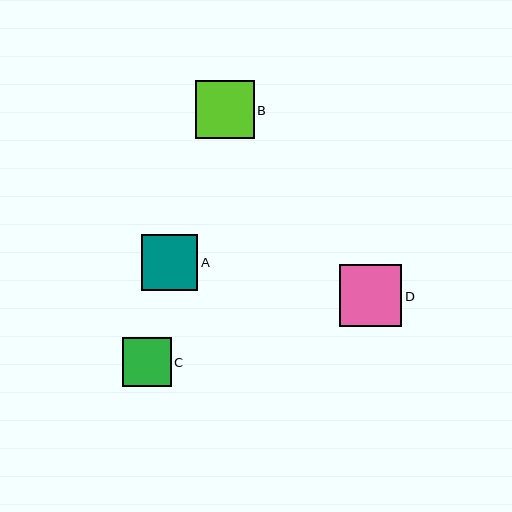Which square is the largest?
Square D is the largest with a size of approximately 62 pixels.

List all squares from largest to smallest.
From largest to smallest: D, B, A, C.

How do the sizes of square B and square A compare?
Square B and square A are approximately the same size.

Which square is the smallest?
Square C is the smallest with a size of approximately 49 pixels.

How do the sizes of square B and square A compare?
Square B and square A are approximately the same size.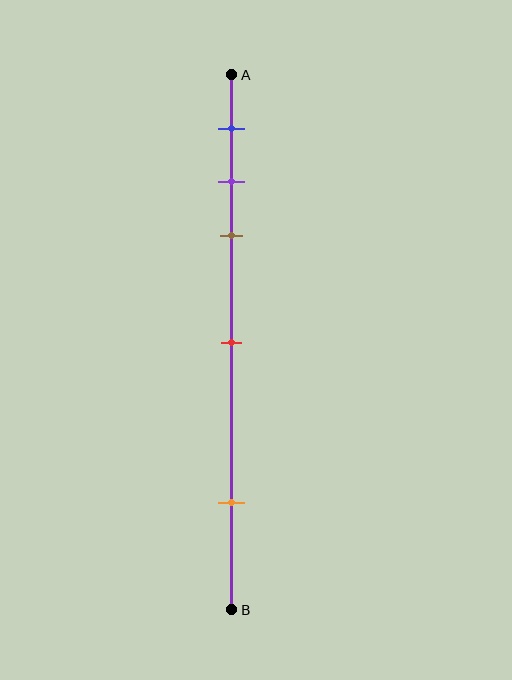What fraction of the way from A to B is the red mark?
The red mark is approximately 50% (0.5) of the way from A to B.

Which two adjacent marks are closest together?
The purple and brown marks are the closest adjacent pair.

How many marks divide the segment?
There are 5 marks dividing the segment.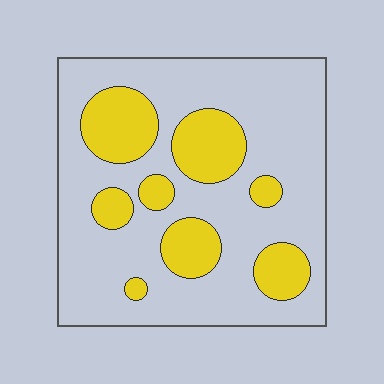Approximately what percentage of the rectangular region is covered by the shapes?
Approximately 25%.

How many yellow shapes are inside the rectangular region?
8.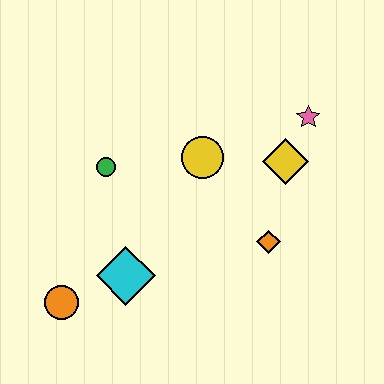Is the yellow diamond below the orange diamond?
No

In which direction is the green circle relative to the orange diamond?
The green circle is to the left of the orange diamond.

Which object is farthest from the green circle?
The pink star is farthest from the green circle.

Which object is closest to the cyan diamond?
The orange circle is closest to the cyan diamond.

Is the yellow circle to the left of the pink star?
Yes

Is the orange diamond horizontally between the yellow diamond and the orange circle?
Yes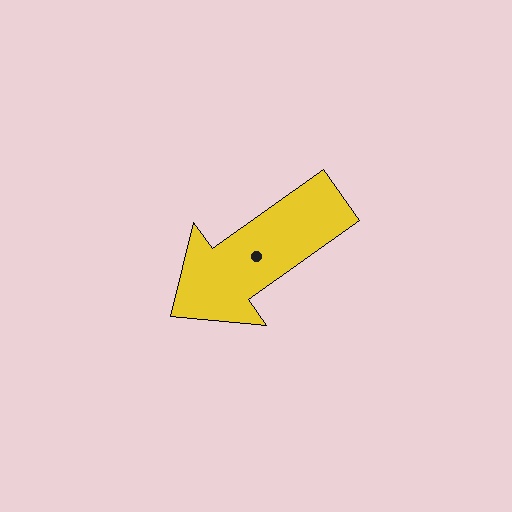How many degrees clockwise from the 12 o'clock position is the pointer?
Approximately 235 degrees.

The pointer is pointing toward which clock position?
Roughly 8 o'clock.